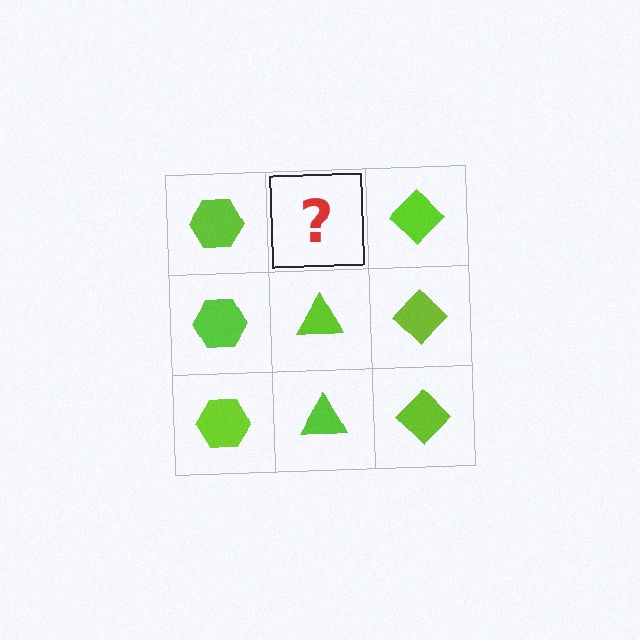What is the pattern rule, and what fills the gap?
The rule is that each column has a consistent shape. The gap should be filled with a lime triangle.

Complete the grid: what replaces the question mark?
The question mark should be replaced with a lime triangle.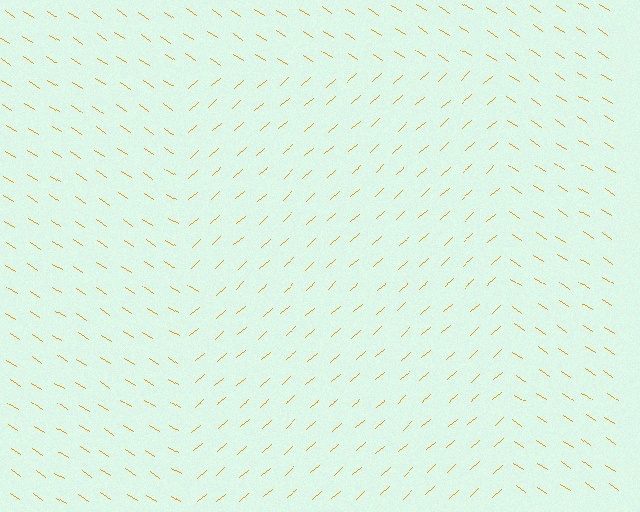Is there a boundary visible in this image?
Yes, there is a texture boundary formed by a change in line orientation.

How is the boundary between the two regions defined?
The boundary is defined purely by a change in line orientation (approximately 75 degrees difference). All lines are the same color and thickness.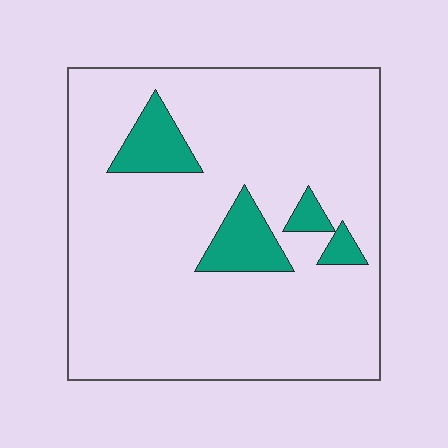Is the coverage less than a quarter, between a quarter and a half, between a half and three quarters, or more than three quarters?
Less than a quarter.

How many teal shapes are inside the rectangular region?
4.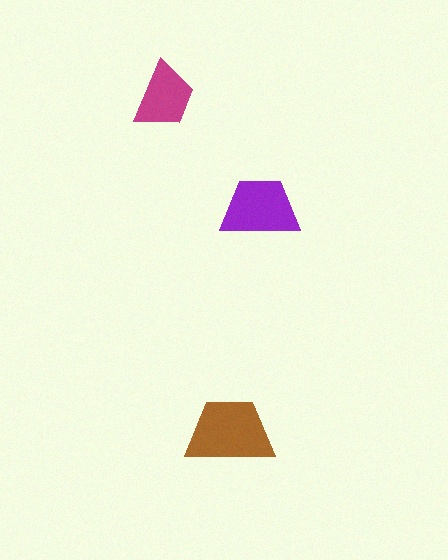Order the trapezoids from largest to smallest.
the brown one, the purple one, the magenta one.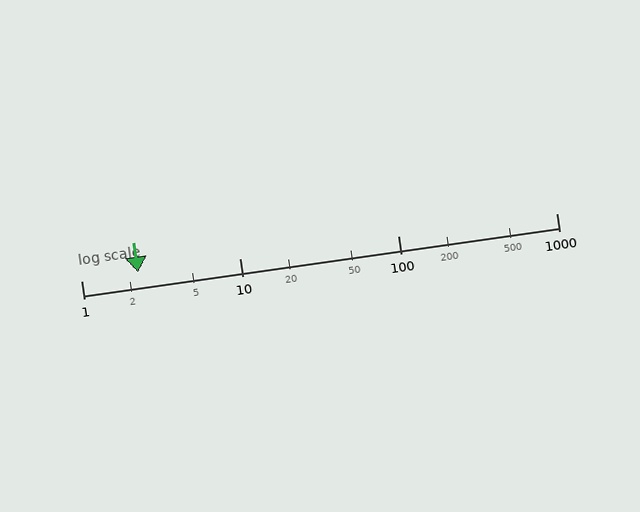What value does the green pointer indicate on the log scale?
The pointer indicates approximately 2.3.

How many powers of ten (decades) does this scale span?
The scale spans 3 decades, from 1 to 1000.